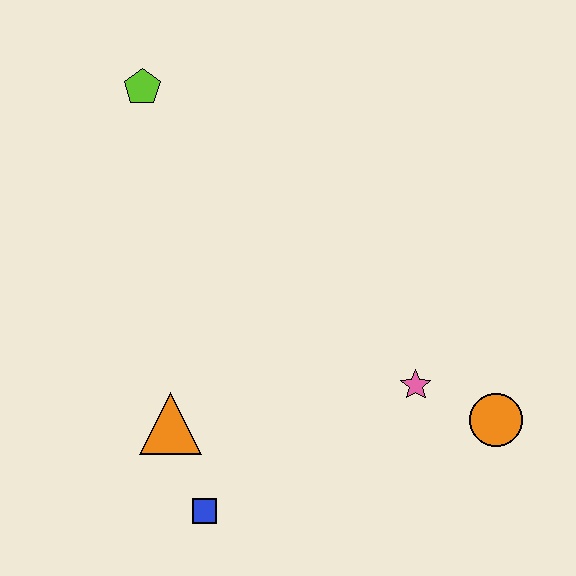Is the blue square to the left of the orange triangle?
No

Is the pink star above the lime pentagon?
No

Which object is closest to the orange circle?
The pink star is closest to the orange circle.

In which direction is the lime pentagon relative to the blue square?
The lime pentagon is above the blue square.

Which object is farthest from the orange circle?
The lime pentagon is farthest from the orange circle.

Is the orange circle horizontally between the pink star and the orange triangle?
No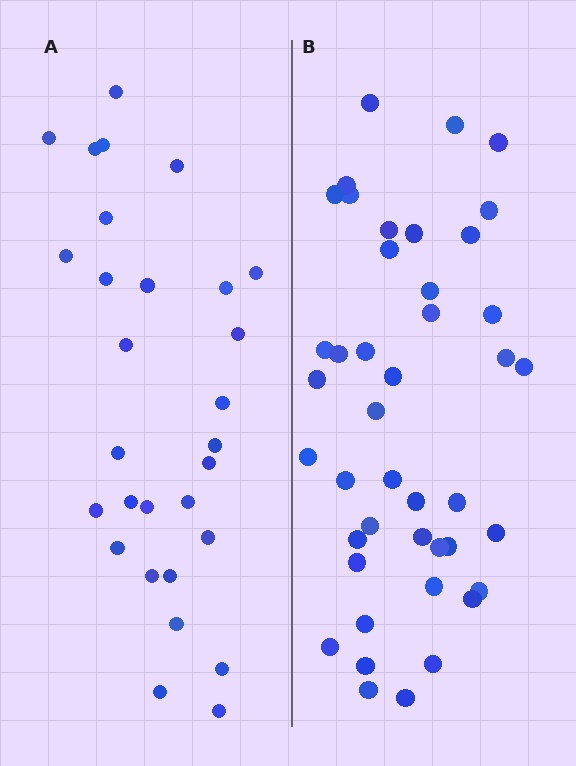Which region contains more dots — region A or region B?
Region B (the right region) has more dots.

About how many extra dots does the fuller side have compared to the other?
Region B has approximately 15 more dots than region A.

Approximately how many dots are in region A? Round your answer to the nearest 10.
About 30 dots. (The exact count is 29, which rounds to 30.)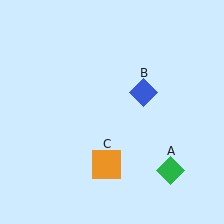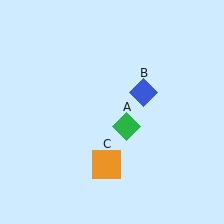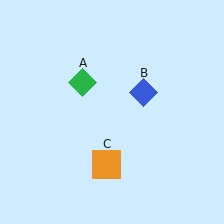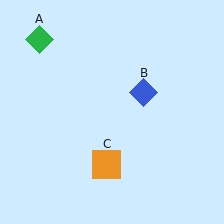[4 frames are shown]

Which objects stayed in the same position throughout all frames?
Blue diamond (object B) and orange square (object C) remained stationary.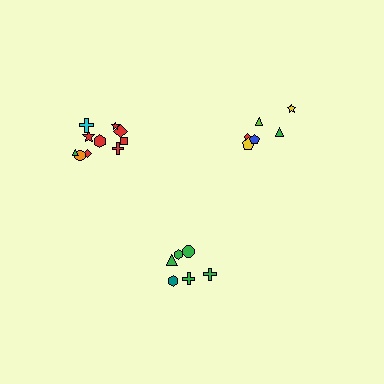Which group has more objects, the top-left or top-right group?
The top-left group.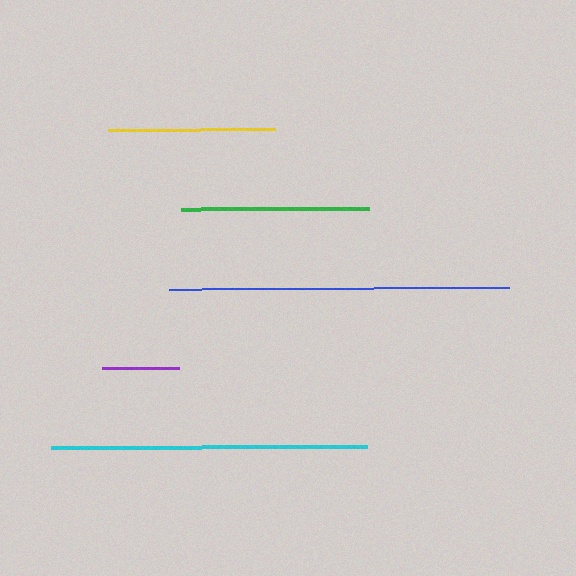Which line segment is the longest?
The blue line is the longest at approximately 340 pixels.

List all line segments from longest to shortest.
From longest to shortest: blue, cyan, green, yellow, purple.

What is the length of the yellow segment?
The yellow segment is approximately 167 pixels long.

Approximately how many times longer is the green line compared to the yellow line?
The green line is approximately 1.1 times the length of the yellow line.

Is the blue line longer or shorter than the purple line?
The blue line is longer than the purple line.